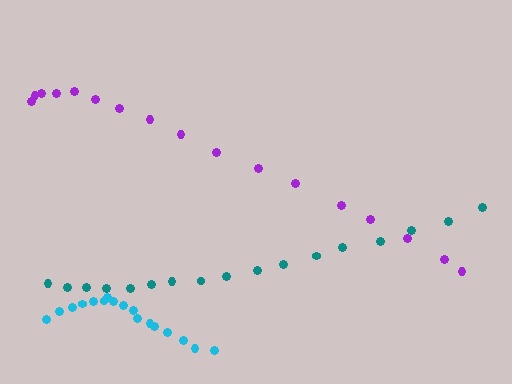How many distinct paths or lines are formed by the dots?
There are 3 distinct paths.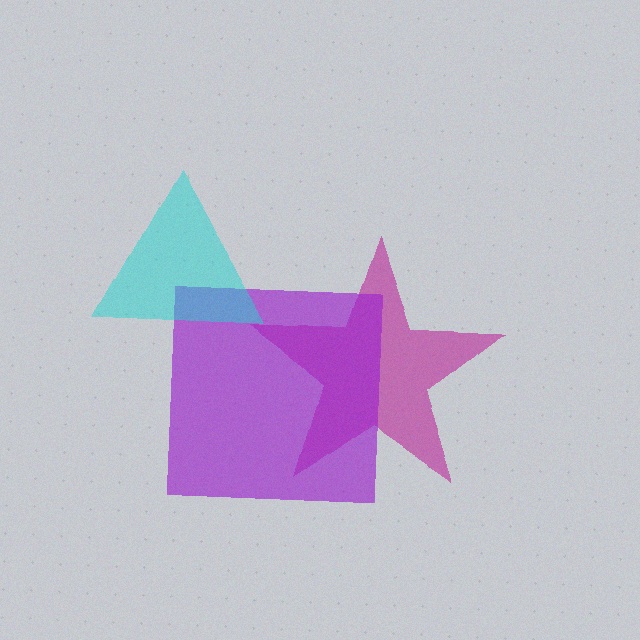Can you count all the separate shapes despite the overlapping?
Yes, there are 3 separate shapes.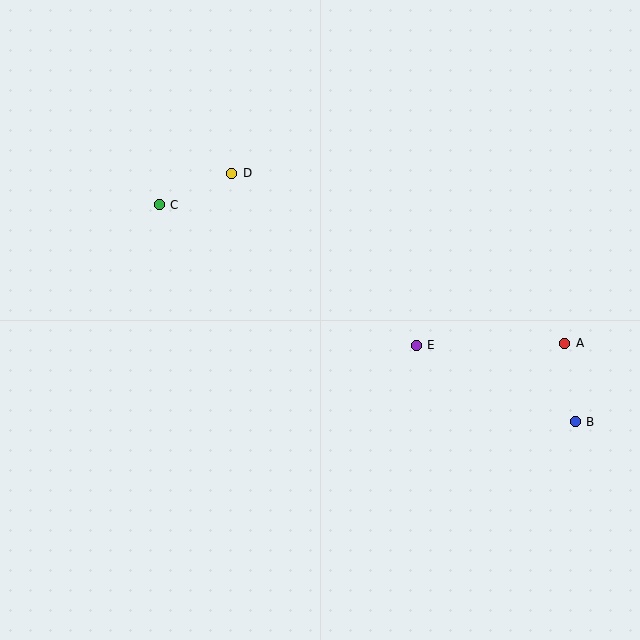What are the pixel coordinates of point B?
Point B is at (575, 422).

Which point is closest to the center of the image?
Point E at (416, 345) is closest to the center.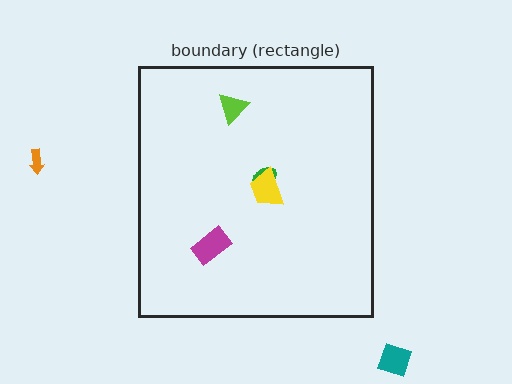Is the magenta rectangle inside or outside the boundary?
Inside.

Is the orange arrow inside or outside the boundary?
Outside.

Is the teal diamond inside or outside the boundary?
Outside.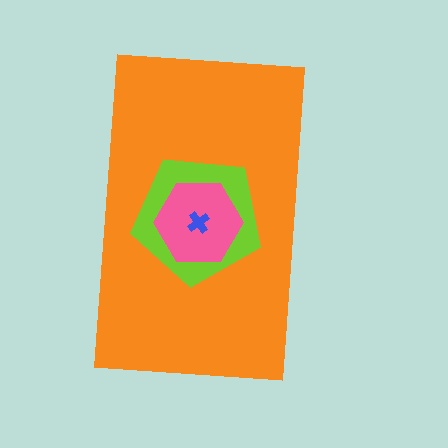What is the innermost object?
The blue cross.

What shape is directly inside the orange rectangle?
The lime pentagon.